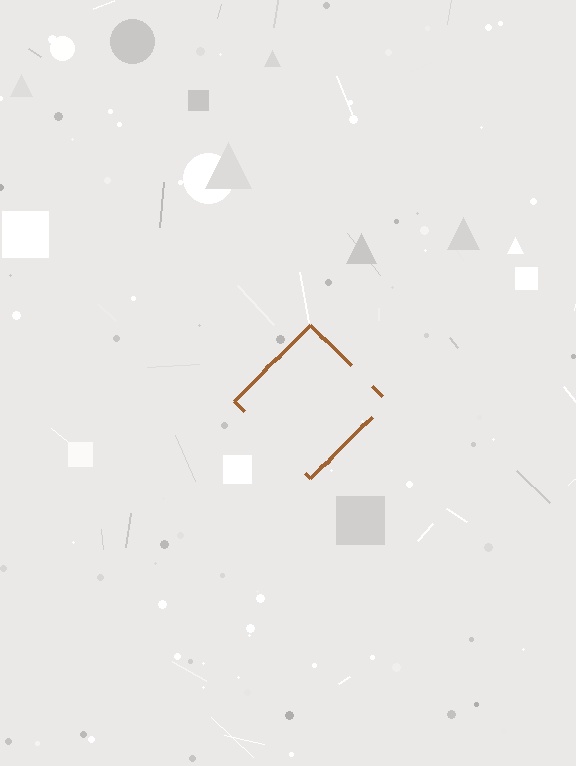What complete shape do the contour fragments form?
The contour fragments form a diamond.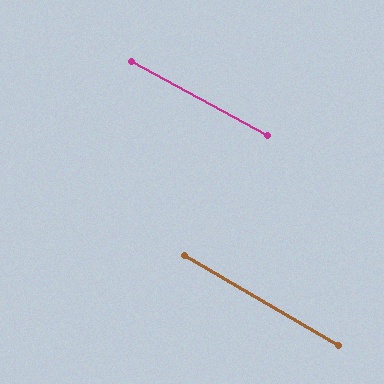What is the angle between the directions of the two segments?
Approximately 2 degrees.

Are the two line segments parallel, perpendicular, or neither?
Parallel — their directions differ by only 1.8°.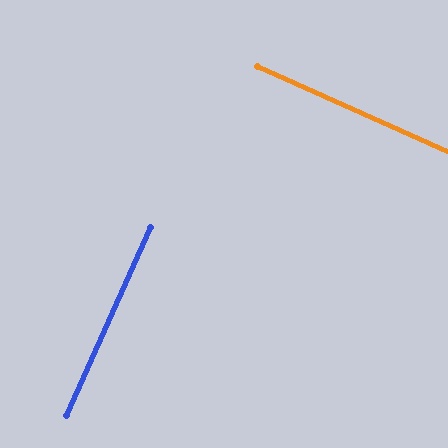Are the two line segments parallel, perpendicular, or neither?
Perpendicular — they meet at approximately 90°.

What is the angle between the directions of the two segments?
Approximately 90 degrees.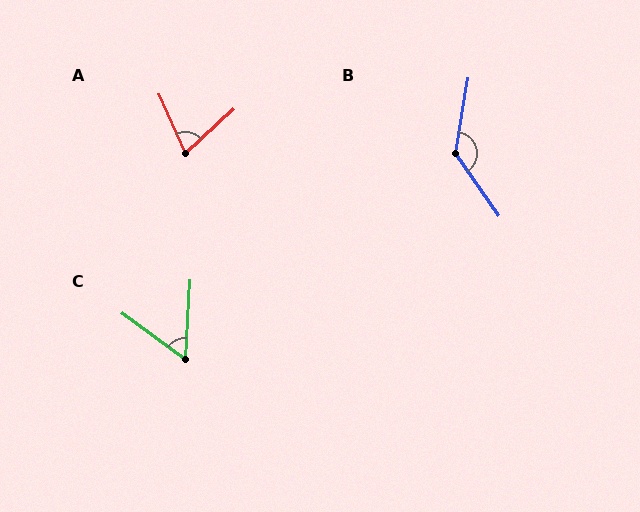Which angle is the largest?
B, at approximately 136 degrees.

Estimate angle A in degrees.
Approximately 71 degrees.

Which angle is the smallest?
C, at approximately 57 degrees.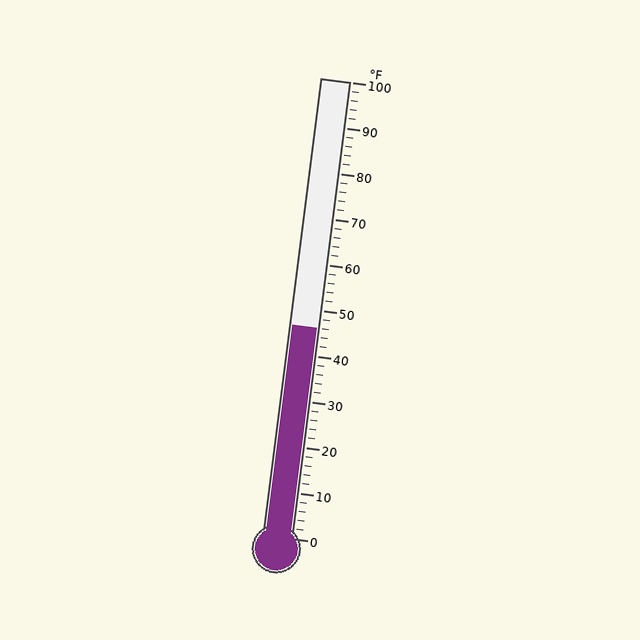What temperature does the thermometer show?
The thermometer shows approximately 46°F.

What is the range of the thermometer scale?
The thermometer scale ranges from 0°F to 100°F.